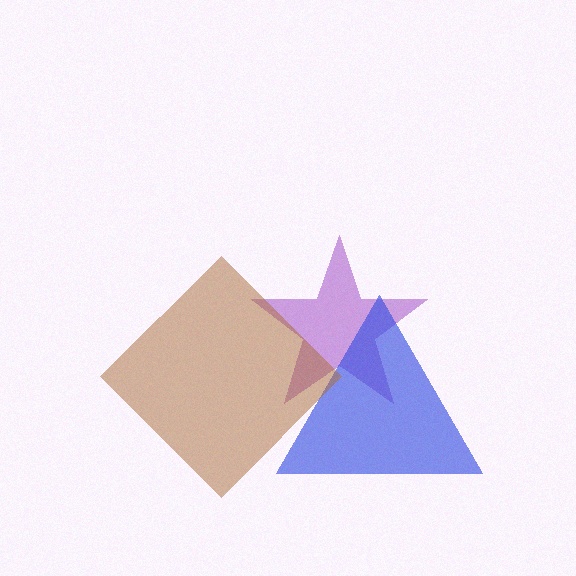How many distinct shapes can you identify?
There are 3 distinct shapes: a purple star, a blue triangle, a brown diamond.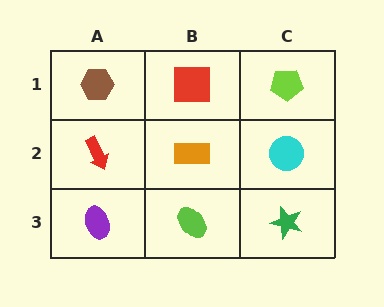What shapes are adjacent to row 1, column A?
A red arrow (row 2, column A), a red square (row 1, column B).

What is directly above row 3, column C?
A cyan circle.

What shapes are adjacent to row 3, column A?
A red arrow (row 2, column A), a lime ellipse (row 3, column B).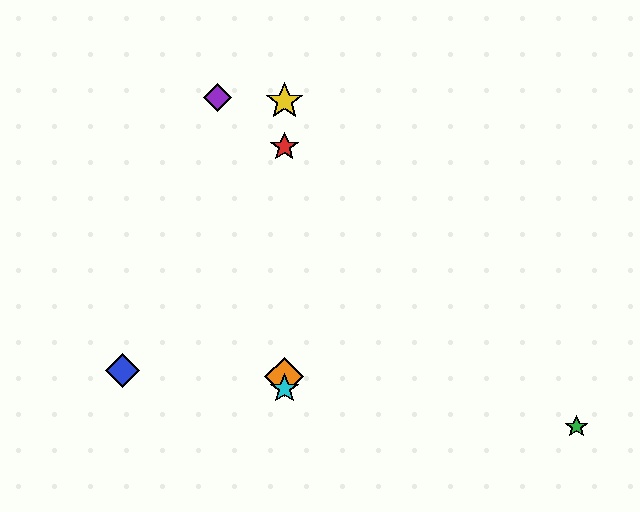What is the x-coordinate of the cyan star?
The cyan star is at x≈284.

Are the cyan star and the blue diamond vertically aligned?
No, the cyan star is at x≈284 and the blue diamond is at x≈123.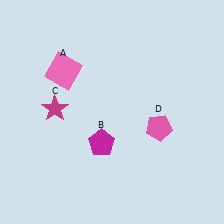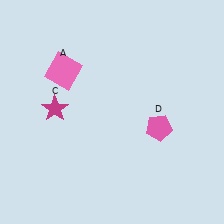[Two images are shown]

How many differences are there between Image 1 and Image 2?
There is 1 difference between the two images.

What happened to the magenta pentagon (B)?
The magenta pentagon (B) was removed in Image 2. It was in the bottom-left area of Image 1.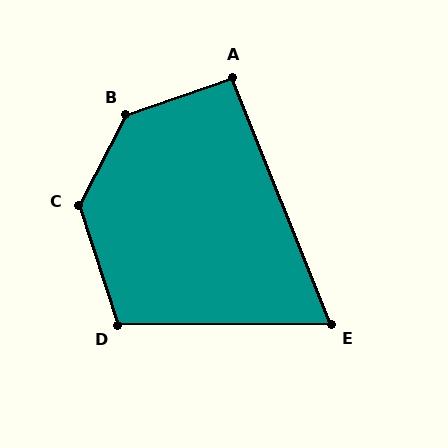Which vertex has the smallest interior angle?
E, at approximately 68 degrees.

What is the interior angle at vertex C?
Approximately 134 degrees (obtuse).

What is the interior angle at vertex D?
Approximately 108 degrees (obtuse).